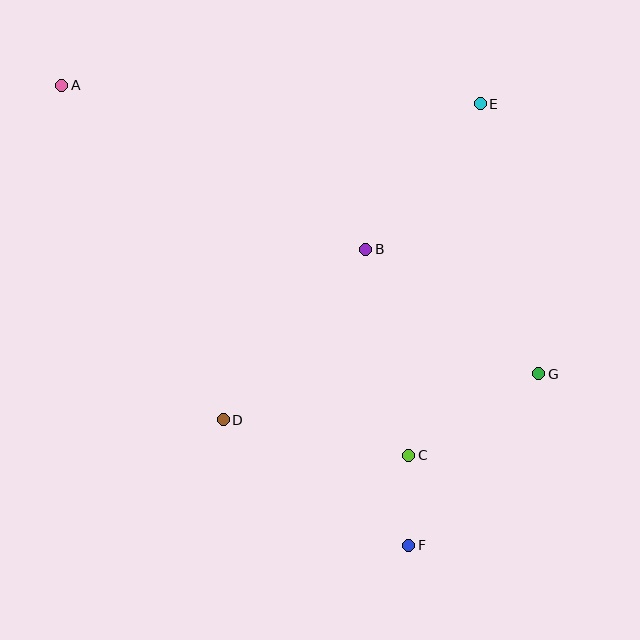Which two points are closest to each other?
Points C and F are closest to each other.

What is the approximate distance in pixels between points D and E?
The distance between D and E is approximately 407 pixels.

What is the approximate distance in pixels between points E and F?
The distance between E and F is approximately 448 pixels.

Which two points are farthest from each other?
Points A and F are farthest from each other.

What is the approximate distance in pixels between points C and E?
The distance between C and E is approximately 359 pixels.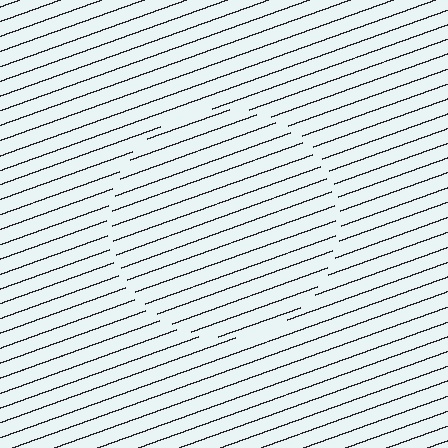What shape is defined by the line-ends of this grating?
An illusory circle. The interior of the shape contains the same grating, shifted by half a period — the contour is defined by the phase discontinuity where line-ends from the inner and outer gratings abut.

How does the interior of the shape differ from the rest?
The interior of the shape contains the same grating, shifted by half a period — the contour is defined by the phase discontinuity where line-ends from the inner and outer gratings abut.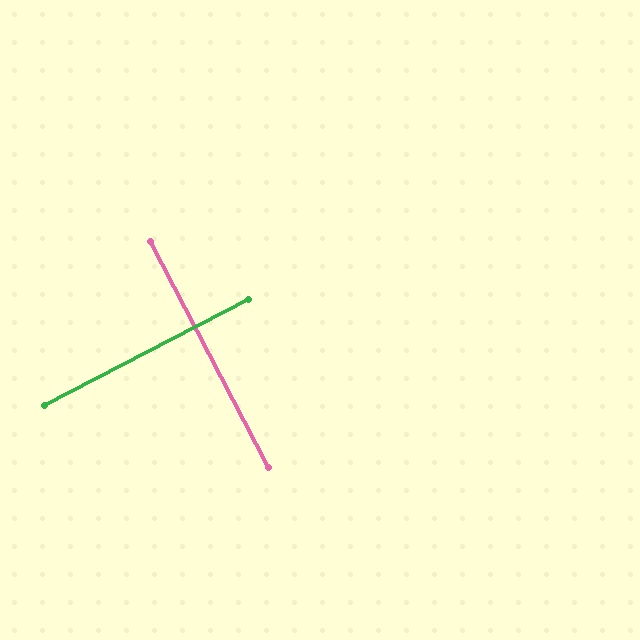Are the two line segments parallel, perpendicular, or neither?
Perpendicular — they meet at approximately 90°.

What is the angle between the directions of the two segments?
Approximately 90 degrees.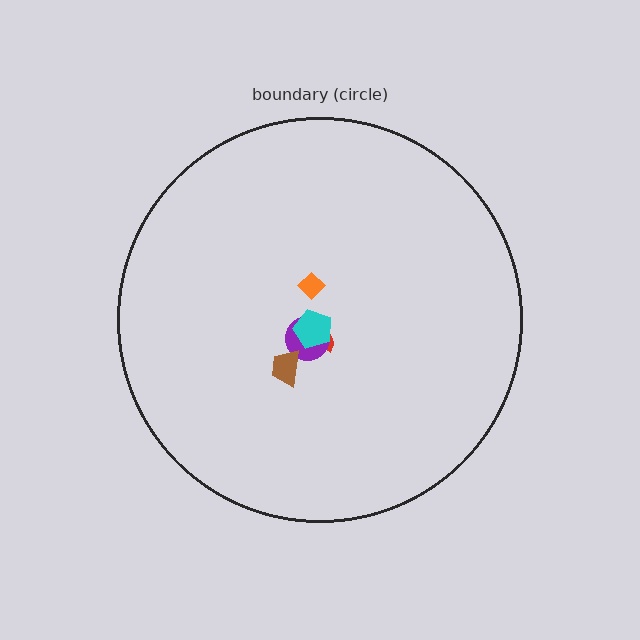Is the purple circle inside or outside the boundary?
Inside.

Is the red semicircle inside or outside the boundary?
Inside.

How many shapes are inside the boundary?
5 inside, 0 outside.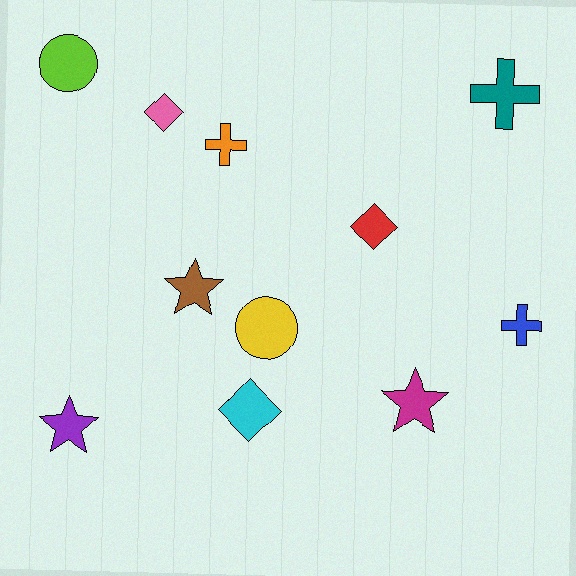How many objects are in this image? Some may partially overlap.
There are 11 objects.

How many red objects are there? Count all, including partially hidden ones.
There is 1 red object.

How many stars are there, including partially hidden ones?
There are 3 stars.